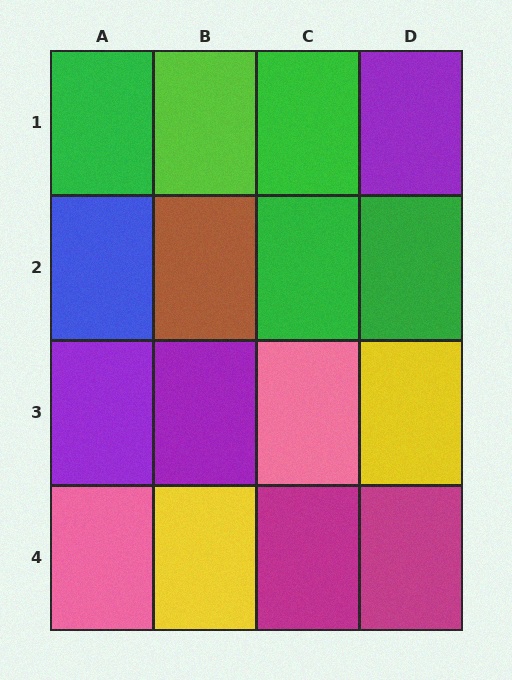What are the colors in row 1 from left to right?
Green, lime, green, purple.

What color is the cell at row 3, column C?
Pink.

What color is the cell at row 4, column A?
Pink.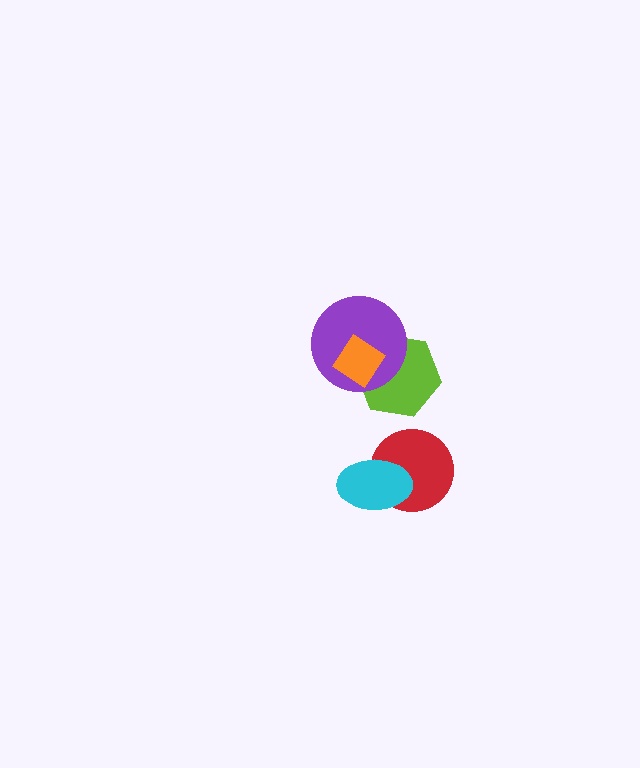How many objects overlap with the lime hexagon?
2 objects overlap with the lime hexagon.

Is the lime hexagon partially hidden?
Yes, it is partially covered by another shape.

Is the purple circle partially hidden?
Yes, it is partially covered by another shape.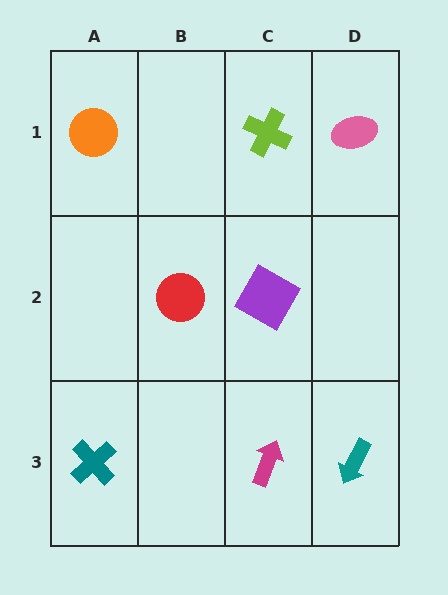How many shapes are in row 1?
3 shapes.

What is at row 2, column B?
A red circle.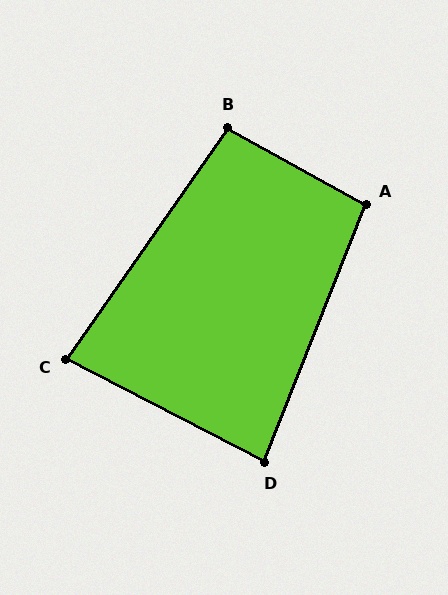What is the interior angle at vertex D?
Approximately 84 degrees (acute).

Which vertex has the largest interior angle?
A, at approximately 98 degrees.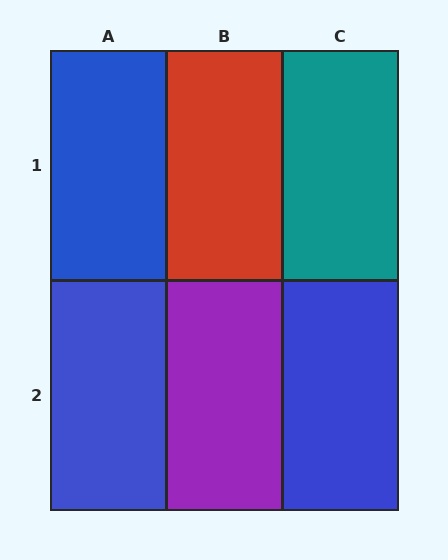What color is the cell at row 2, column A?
Blue.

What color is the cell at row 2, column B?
Purple.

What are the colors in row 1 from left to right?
Blue, red, teal.